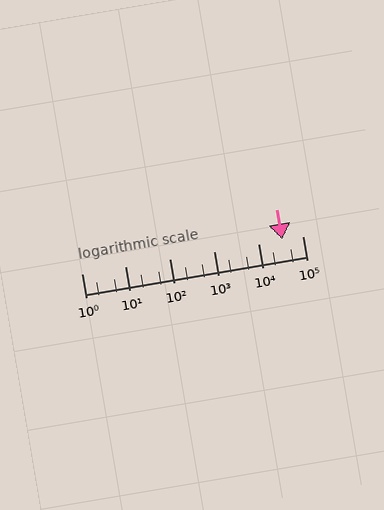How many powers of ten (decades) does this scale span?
The scale spans 5 decades, from 1 to 100000.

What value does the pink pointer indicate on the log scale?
The pointer indicates approximately 35000.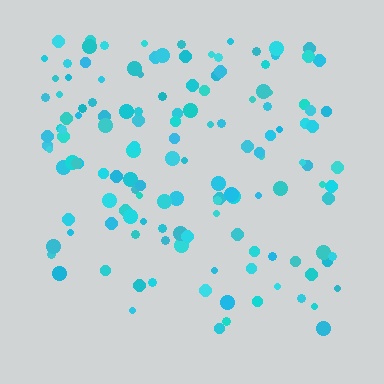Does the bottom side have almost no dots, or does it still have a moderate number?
Still a moderate number, just noticeably fewer than the top.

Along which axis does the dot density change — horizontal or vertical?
Vertical.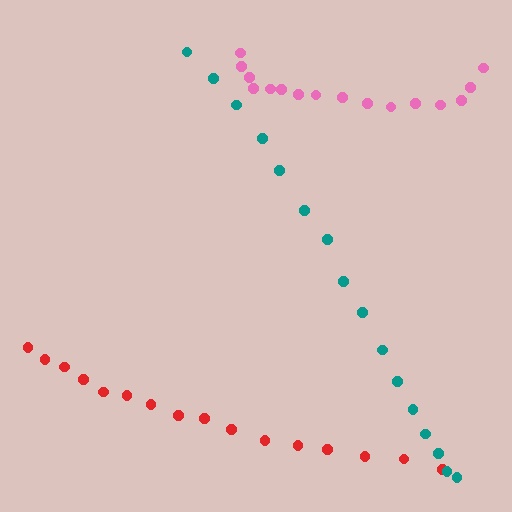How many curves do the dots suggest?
There are 3 distinct paths.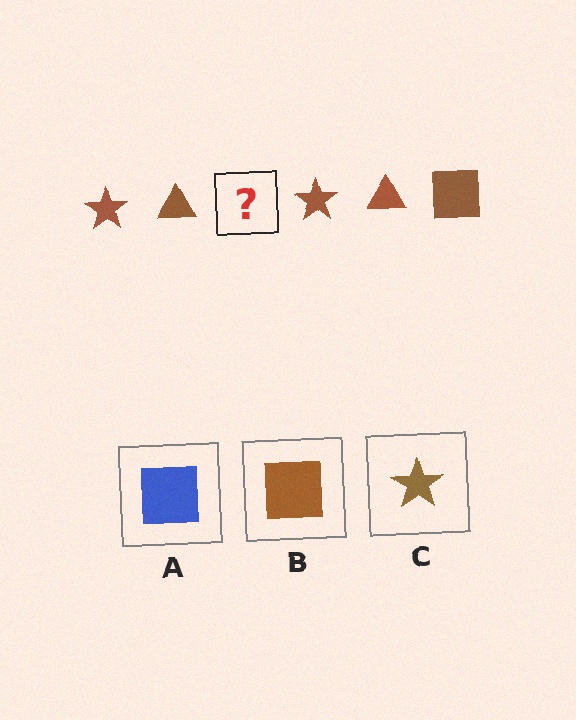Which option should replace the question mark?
Option B.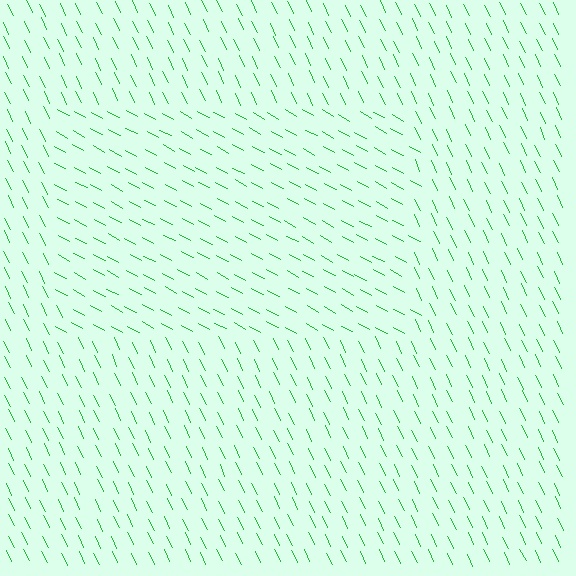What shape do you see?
I see a rectangle.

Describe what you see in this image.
The image is filled with small green line segments. A rectangle region in the image has lines oriented differently from the surrounding lines, creating a visible texture boundary.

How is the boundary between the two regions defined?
The boundary is defined purely by a change in line orientation (approximately 36 degrees difference). All lines are the same color and thickness.